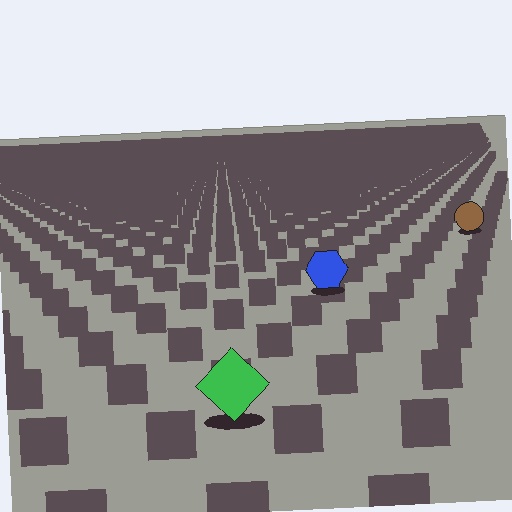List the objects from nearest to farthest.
From nearest to farthest: the green diamond, the blue hexagon, the brown circle.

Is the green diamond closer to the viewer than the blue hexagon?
Yes. The green diamond is closer — you can tell from the texture gradient: the ground texture is coarser near it.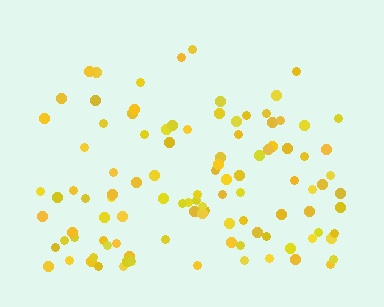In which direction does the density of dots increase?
From top to bottom, with the bottom side densest.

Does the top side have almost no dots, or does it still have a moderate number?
Still a moderate number, just noticeably fewer than the bottom.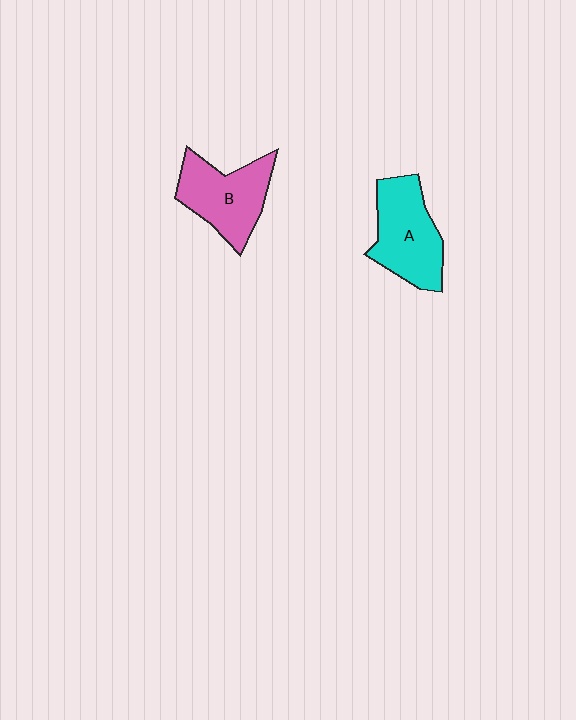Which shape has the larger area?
Shape A (cyan).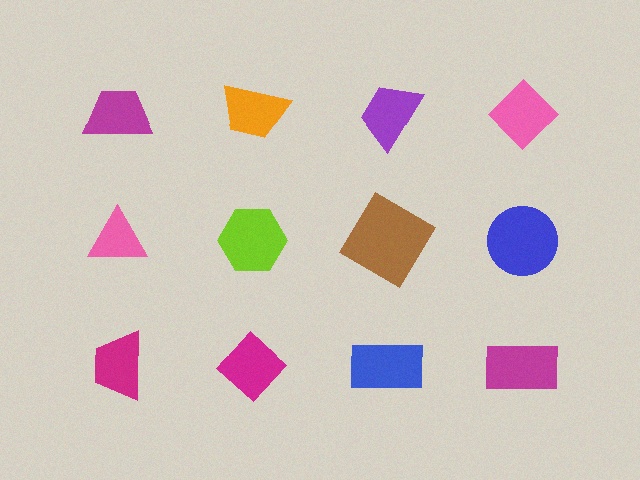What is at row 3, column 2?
A magenta diamond.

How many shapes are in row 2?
4 shapes.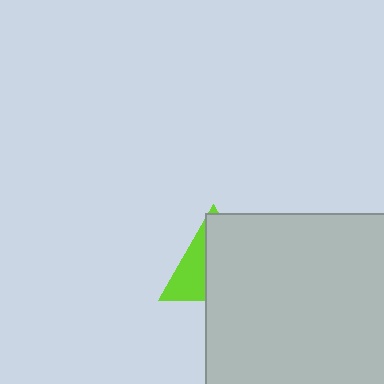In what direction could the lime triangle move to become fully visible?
The lime triangle could move left. That would shift it out from behind the light gray rectangle entirely.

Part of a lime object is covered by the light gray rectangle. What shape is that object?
It is a triangle.